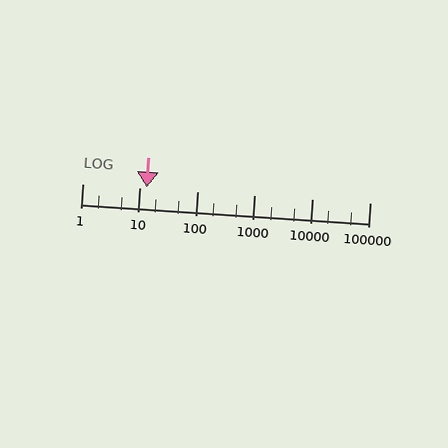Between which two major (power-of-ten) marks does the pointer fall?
The pointer is between 10 and 100.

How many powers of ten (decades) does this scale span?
The scale spans 5 decades, from 1 to 100000.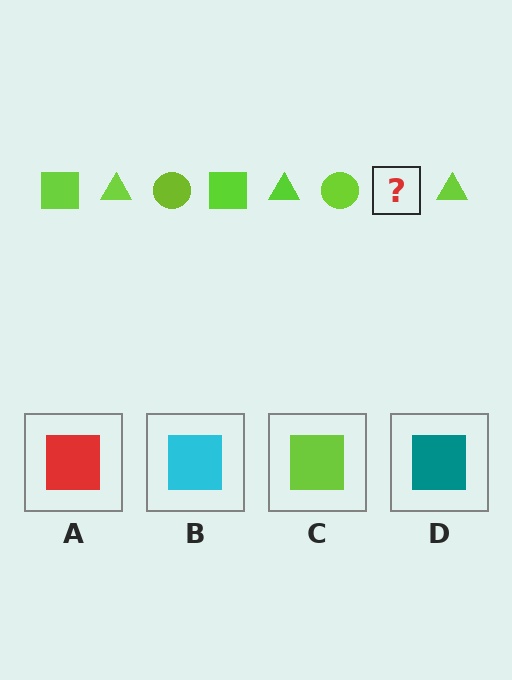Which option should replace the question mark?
Option C.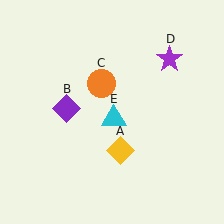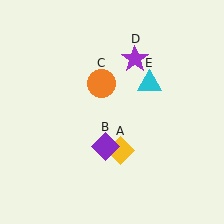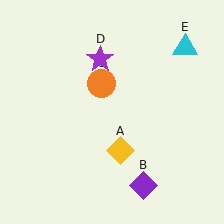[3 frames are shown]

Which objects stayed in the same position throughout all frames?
Yellow diamond (object A) and orange circle (object C) remained stationary.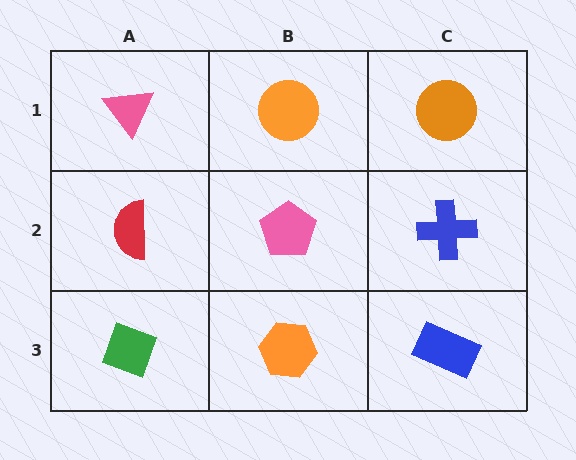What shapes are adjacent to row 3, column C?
A blue cross (row 2, column C), an orange hexagon (row 3, column B).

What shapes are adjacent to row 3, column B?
A pink pentagon (row 2, column B), a green diamond (row 3, column A), a blue rectangle (row 3, column C).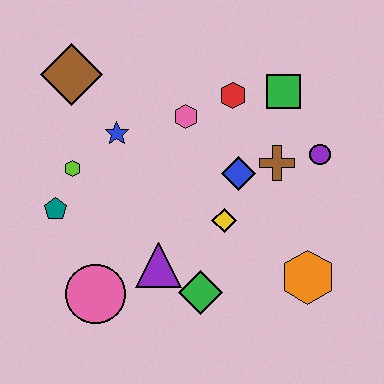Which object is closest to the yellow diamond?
The blue diamond is closest to the yellow diamond.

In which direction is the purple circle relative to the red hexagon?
The purple circle is to the right of the red hexagon.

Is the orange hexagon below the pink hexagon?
Yes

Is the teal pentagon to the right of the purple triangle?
No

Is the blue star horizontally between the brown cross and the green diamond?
No